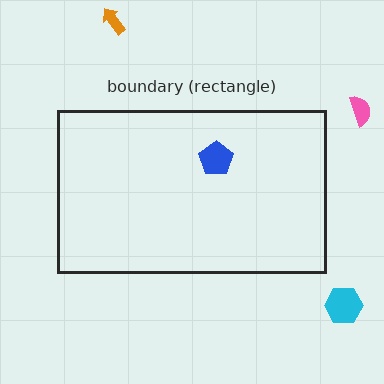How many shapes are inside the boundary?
1 inside, 3 outside.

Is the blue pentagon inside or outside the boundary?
Inside.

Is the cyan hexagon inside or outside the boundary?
Outside.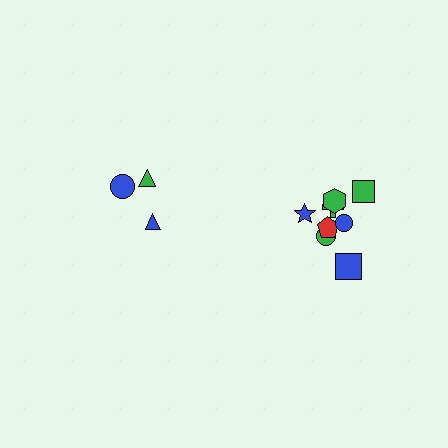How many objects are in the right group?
There are 8 objects.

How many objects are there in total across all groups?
There are 11 objects.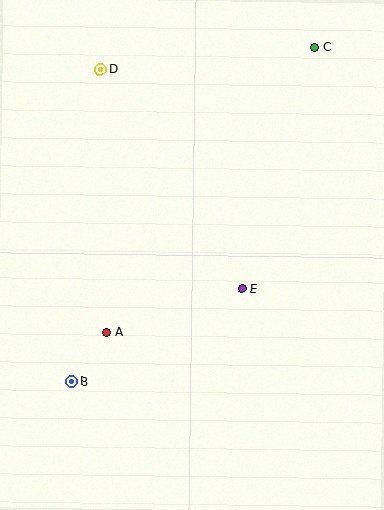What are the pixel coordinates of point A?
Point A is at (107, 332).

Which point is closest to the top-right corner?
Point C is closest to the top-right corner.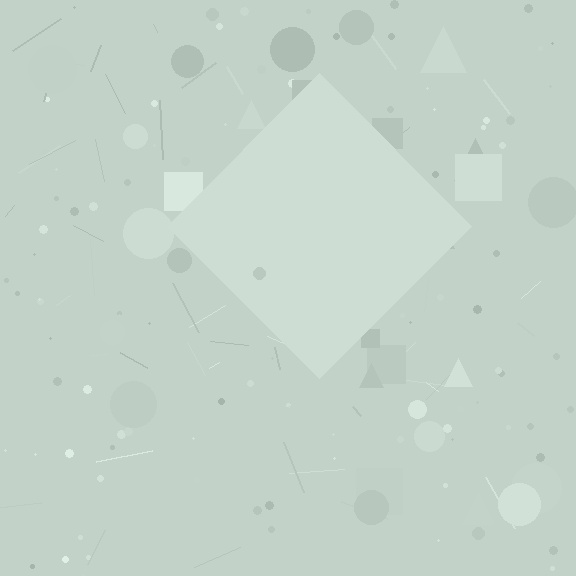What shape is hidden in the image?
A diamond is hidden in the image.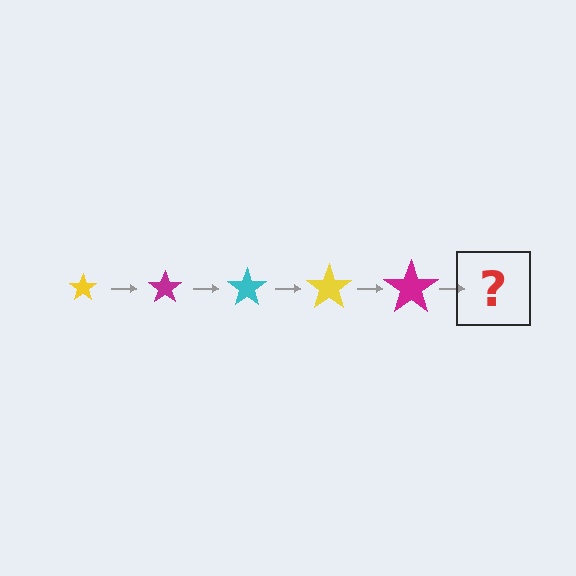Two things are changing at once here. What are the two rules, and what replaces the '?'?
The two rules are that the star grows larger each step and the color cycles through yellow, magenta, and cyan. The '?' should be a cyan star, larger than the previous one.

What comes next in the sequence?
The next element should be a cyan star, larger than the previous one.